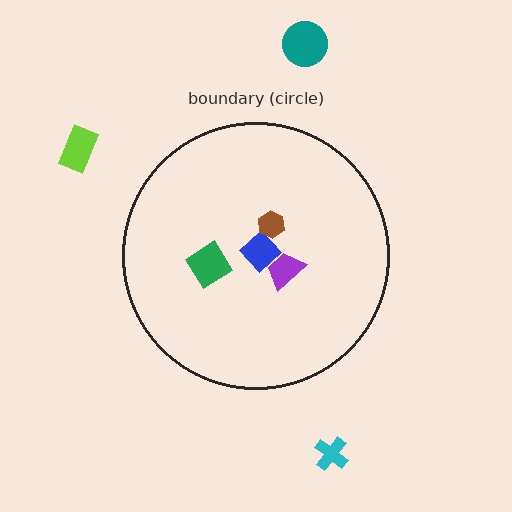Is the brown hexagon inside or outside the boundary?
Inside.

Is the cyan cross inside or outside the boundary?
Outside.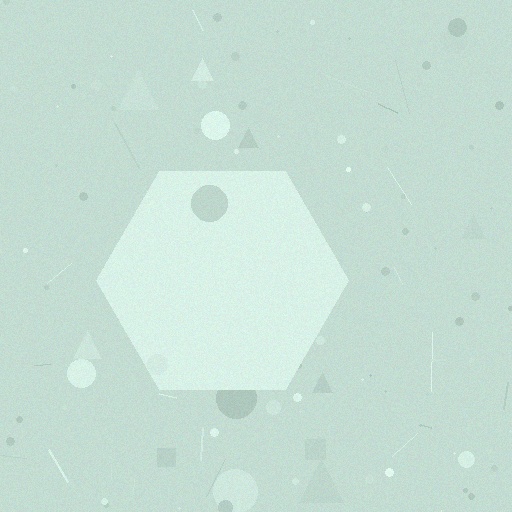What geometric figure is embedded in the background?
A hexagon is embedded in the background.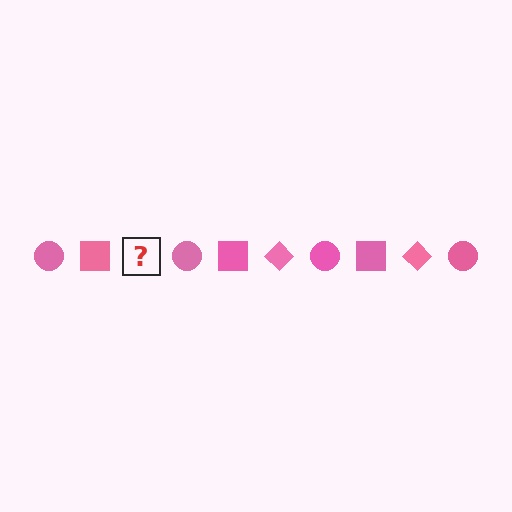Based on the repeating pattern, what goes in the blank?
The blank should be a pink diamond.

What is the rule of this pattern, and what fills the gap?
The rule is that the pattern cycles through circle, square, diamond shapes in pink. The gap should be filled with a pink diamond.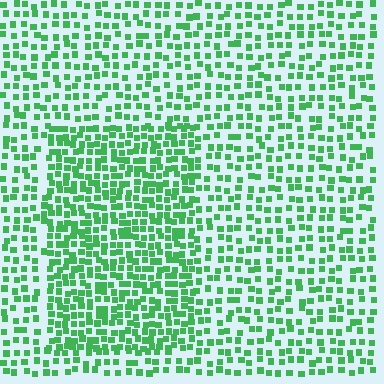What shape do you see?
I see a rectangle.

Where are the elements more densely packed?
The elements are more densely packed inside the rectangle boundary.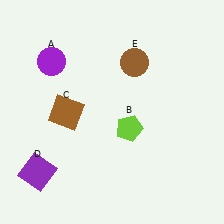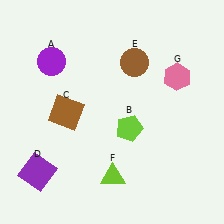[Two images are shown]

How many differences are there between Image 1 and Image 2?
There are 2 differences between the two images.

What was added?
A lime triangle (F), a pink hexagon (G) were added in Image 2.